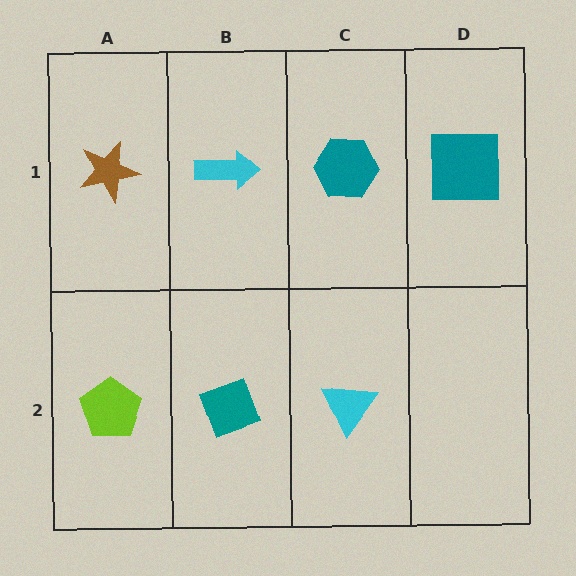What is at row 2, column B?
A teal diamond.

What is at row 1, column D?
A teal square.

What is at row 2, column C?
A cyan triangle.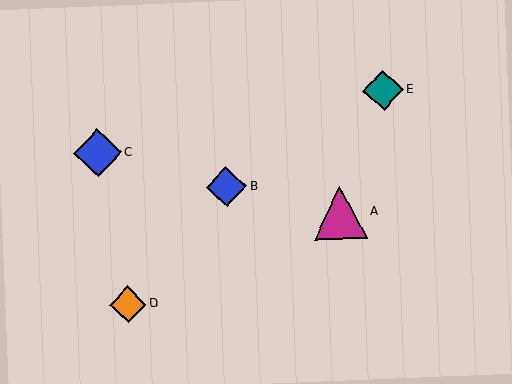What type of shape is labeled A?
Shape A is a magenta triangle.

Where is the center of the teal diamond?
The center of the teal diamond is at (383, 90).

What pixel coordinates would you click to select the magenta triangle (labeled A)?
Click at (340, 212) to select the magenta triangle A.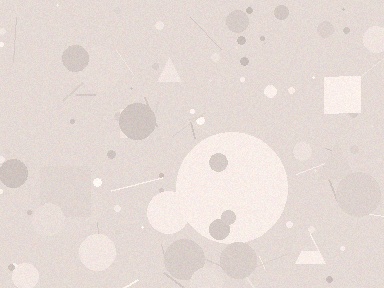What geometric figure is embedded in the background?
A circle is embedded in the background.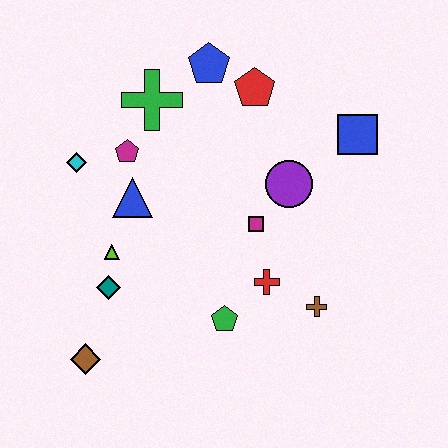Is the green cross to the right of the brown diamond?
Yes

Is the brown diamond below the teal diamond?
Yes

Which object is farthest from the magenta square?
The brown diamond is farthest from the magenta square.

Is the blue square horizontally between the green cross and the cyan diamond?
No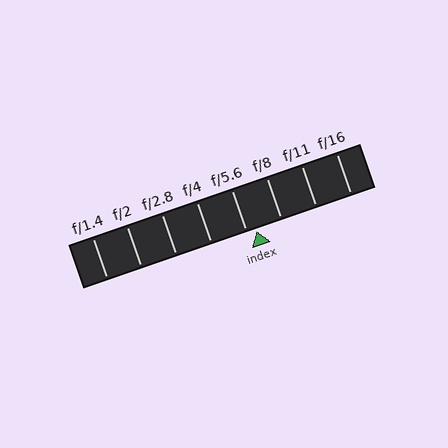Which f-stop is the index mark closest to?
The index mark is closest to f/5.6.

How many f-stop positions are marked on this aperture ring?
There are 8 f-stop positions marked.